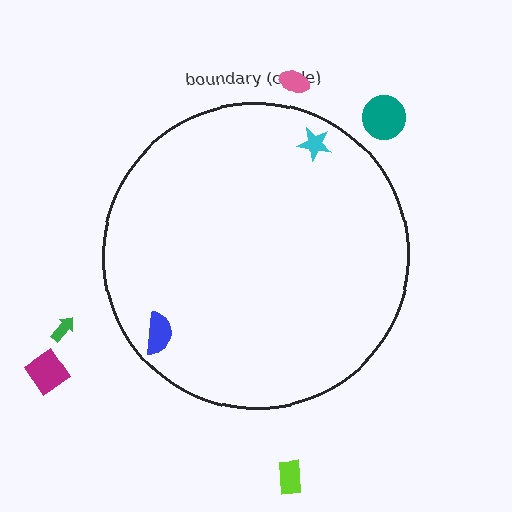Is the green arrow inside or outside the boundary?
Outside.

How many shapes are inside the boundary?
2 inside, 5 outside.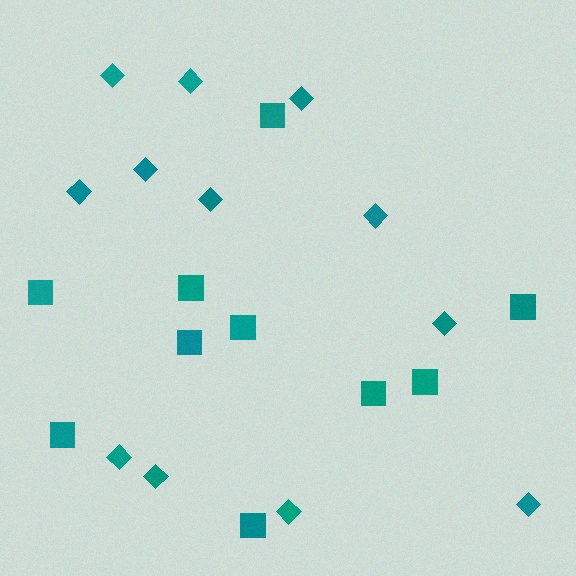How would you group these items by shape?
There are 2 groups: one group of diamonds (12) and one group of squares (10).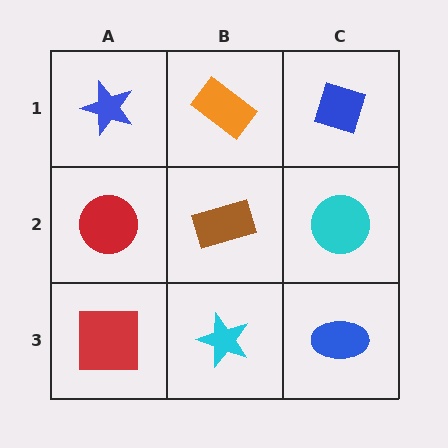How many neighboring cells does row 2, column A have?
3.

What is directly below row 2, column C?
A blue ellipse.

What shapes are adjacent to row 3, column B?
A brown rectangle (row 2, column B), a red square (row 3, column A), a blue ellipse (row 3, column C).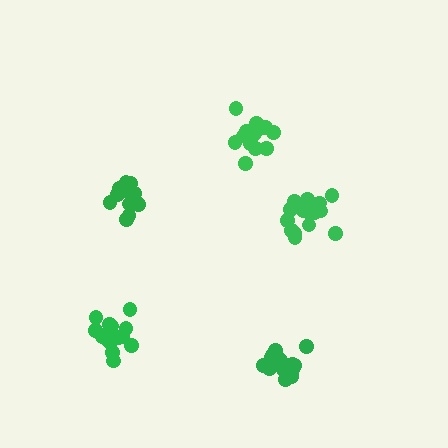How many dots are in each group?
Group 1: 12 dots, Group 2: 17 dots, Group 3: 15 dots, Group 4: 17 dots, Group 5: 17 dots (78 total).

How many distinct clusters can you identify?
There are 5 distinct clusters.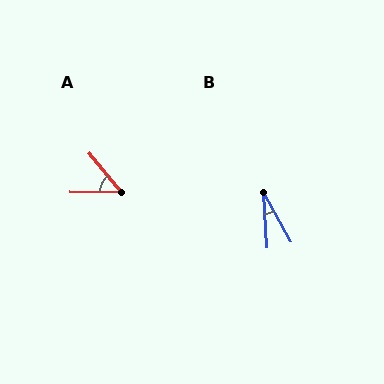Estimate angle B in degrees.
Approximately 25 degrees.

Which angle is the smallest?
B, at approximately 25 degrees.